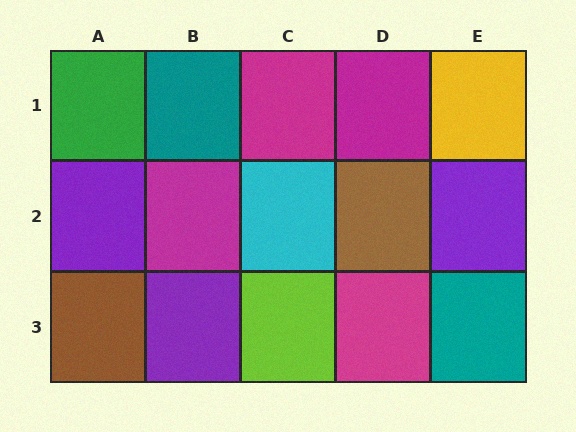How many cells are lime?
1 cell is lime.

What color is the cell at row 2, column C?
Cyan.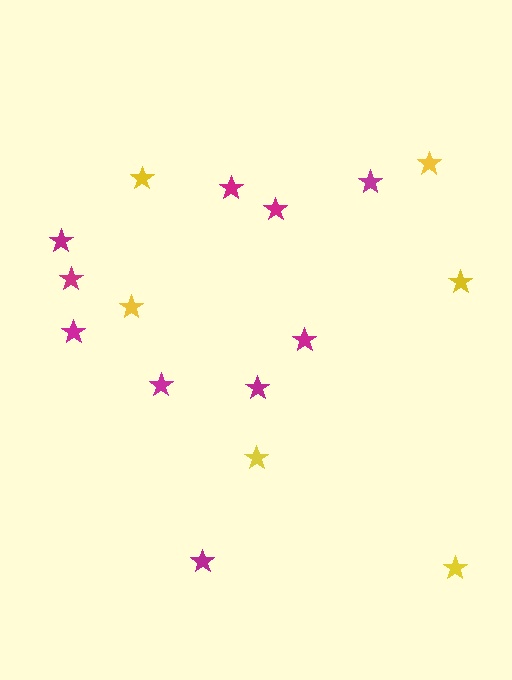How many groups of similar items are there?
There are 2 groups: one group of magenta stars (10) and one group of yellow stars (6).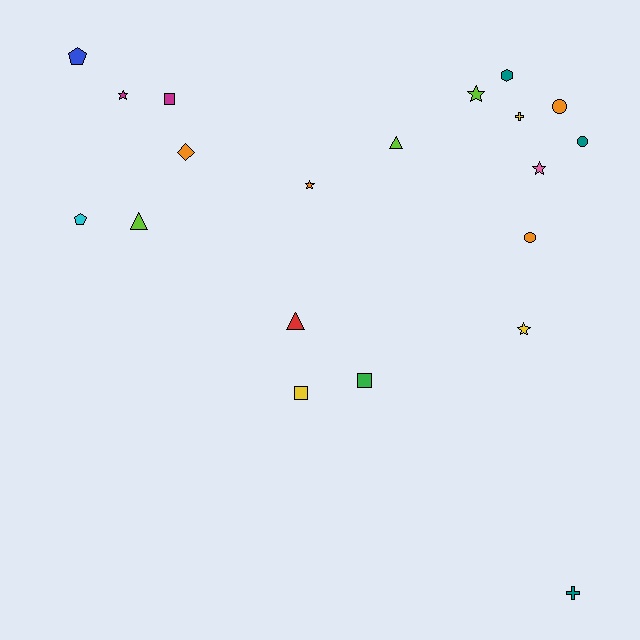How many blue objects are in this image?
There is 1 blue object.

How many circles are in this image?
There are 3 circles.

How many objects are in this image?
There are 20 objects.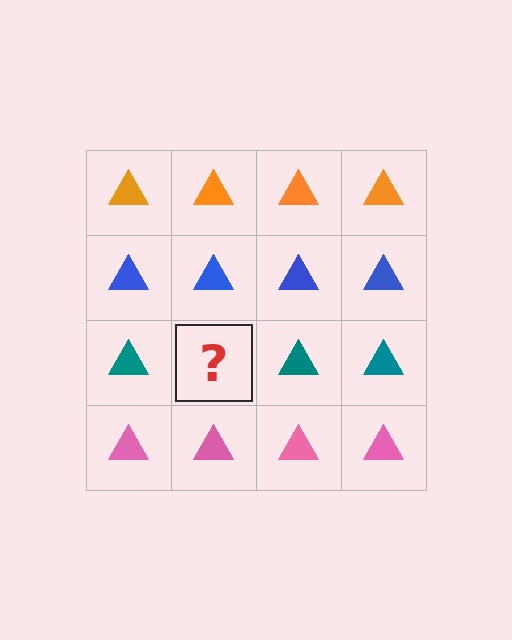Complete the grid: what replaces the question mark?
The question mark should be replaced with a teal triangle.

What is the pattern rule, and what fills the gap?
The rule is that each row has a consistent color. The gap should be filled with a teal triangle.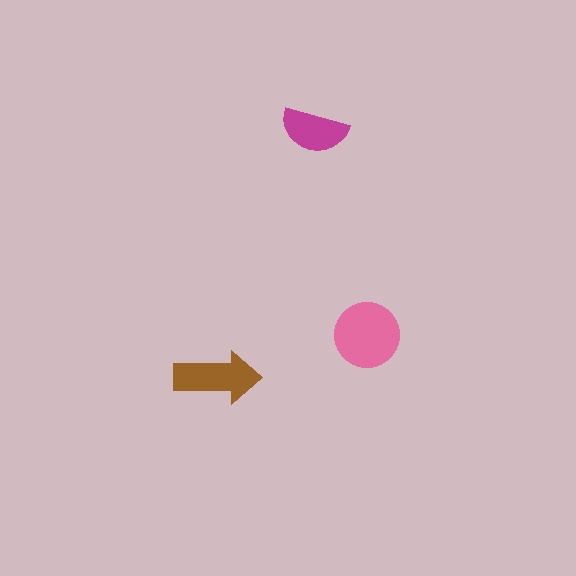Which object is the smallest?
The magenta semicircle.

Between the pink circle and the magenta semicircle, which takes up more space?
The pink circle.